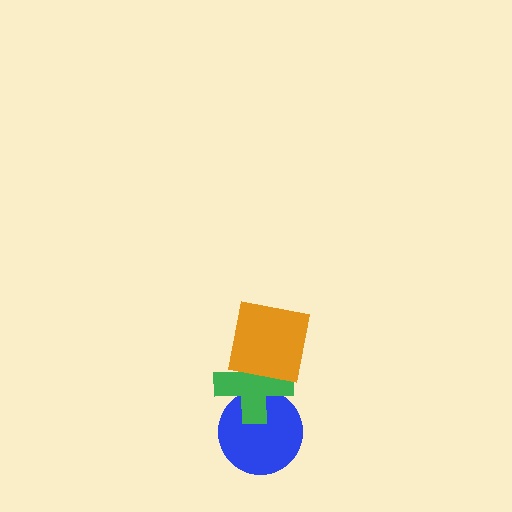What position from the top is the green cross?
The green cross is 2nd from the top.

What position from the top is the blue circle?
The blue circle is 3rd from the top.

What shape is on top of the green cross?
The orange square is on top of the green cross.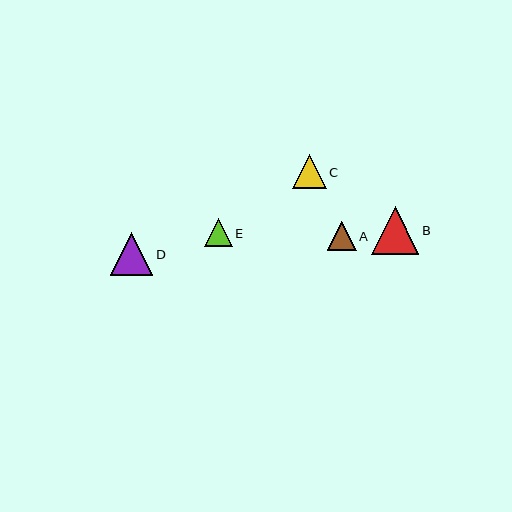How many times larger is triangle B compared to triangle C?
Triangle B is approximately 1.4 times the size of triangle C.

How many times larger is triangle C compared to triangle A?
Triangle C is approximately 1.2 times the size of triangle A.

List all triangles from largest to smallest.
From largest to smallest: B, D, C, A, E.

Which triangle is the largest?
Triangle B is the largest with a size of approximately 47 pixels.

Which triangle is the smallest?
Triangle E is the smallest with a size of approximately 27 pixels.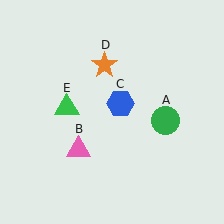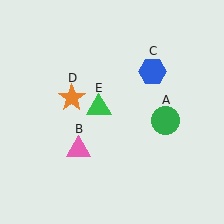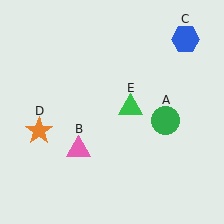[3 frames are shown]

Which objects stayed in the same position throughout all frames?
Green circle (object A) and pink triangle (object B) remained stationary.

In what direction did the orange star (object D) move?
The orange star (object D) moved down and to the left.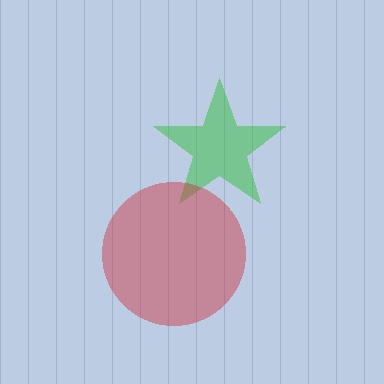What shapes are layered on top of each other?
The layered shapes are: a green star, a red circle.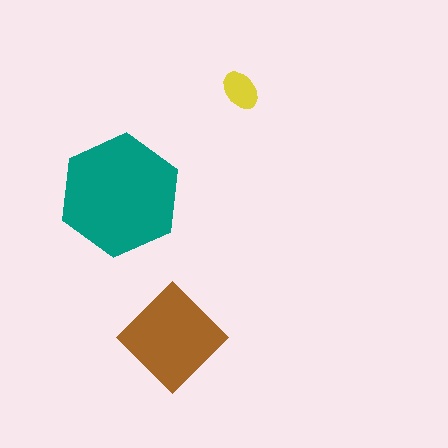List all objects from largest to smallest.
The teal hexagon, the brown diamond, the yellow ellipse.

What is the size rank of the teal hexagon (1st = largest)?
1st.